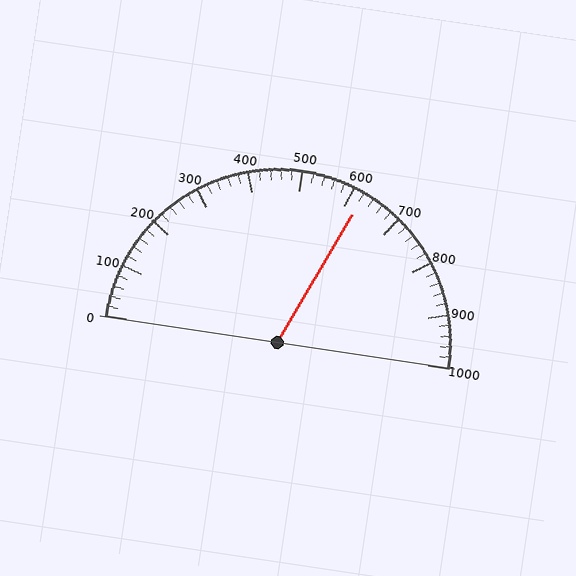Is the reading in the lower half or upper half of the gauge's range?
The reading is in the upper half of the range (0 to 1000).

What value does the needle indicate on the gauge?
The needle indicates approximately 620.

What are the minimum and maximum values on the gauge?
The gauge ranges from 0 to 1000.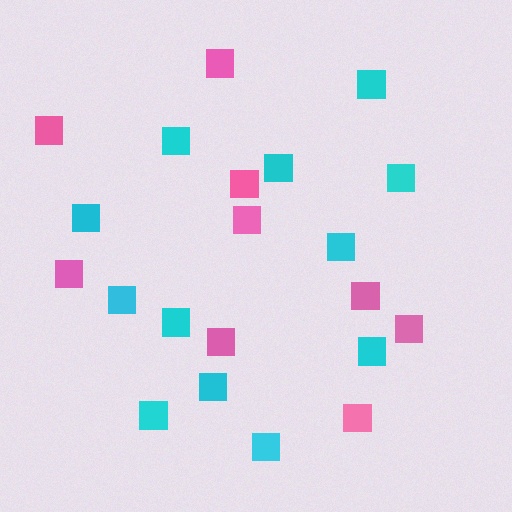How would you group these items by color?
There are 2 groups: one group of cyan squares (12) and one group of pink squares (9).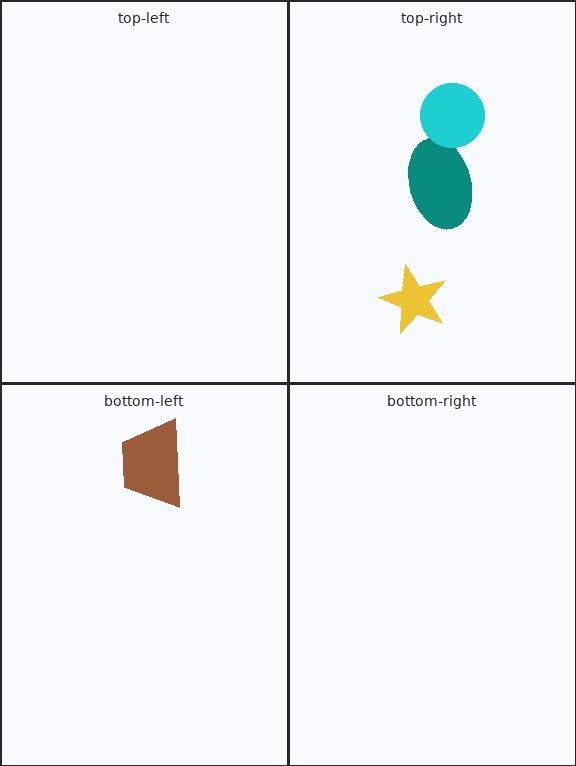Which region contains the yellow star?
The top-right region.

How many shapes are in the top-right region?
3.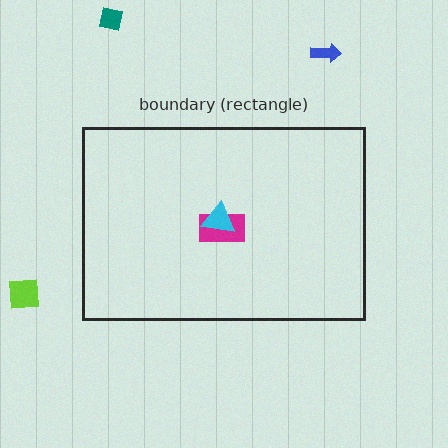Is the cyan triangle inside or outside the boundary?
Inside.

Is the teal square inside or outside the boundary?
Outside.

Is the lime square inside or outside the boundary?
Outside.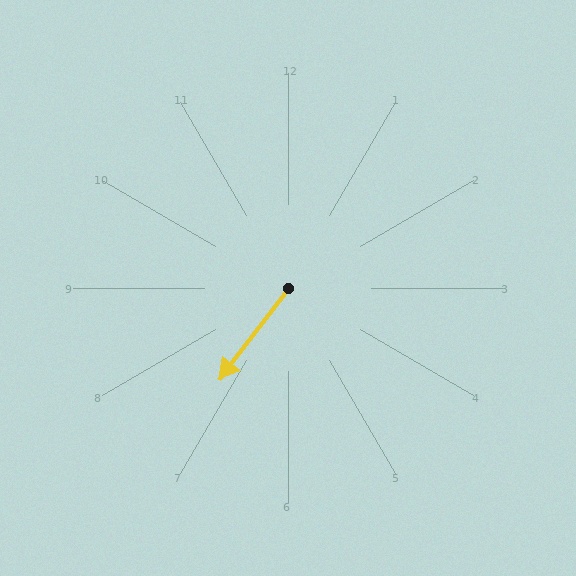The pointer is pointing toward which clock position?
Roughly 7 o'clock.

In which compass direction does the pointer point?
Southwest.